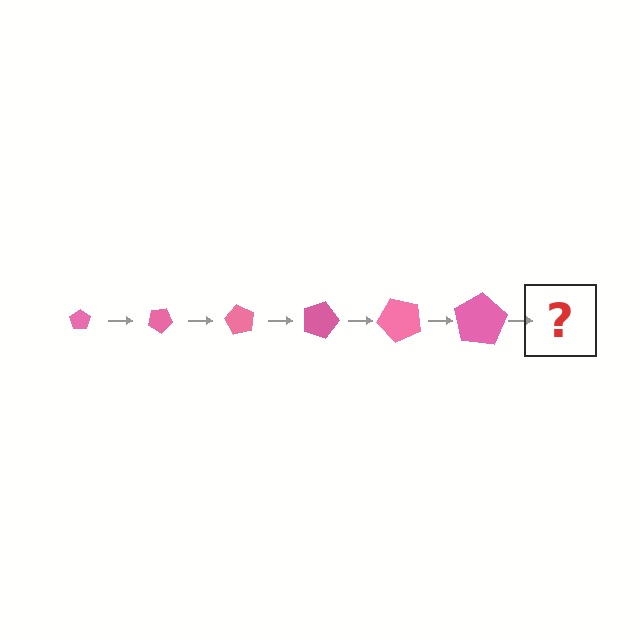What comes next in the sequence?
The next element should be a pentagon, larger than the previous one and rotated 180 degrees from the start.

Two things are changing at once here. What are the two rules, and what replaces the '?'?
The two rules are that the pentagon grows larger each step and it rotates 30 degrees each step. The '?' should be a pentagon, larger than the previous one and rotated 180 degrees from the start.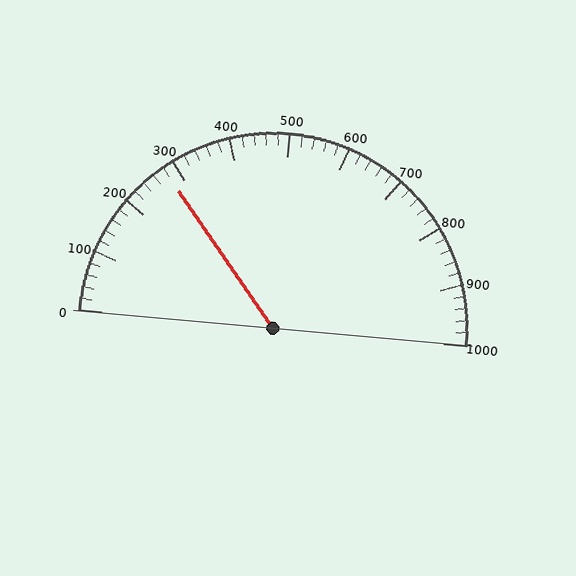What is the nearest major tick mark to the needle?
The nearest major tick mark is 300.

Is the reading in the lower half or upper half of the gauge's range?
The reading is in the lower half of the range (0 to 1000).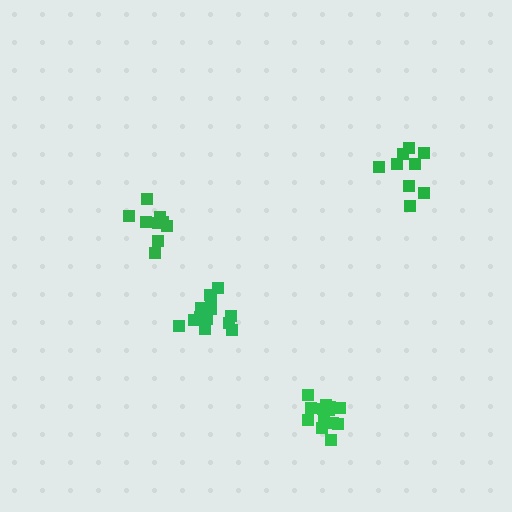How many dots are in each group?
Group 1: 14 dots, Group 2: 9 dots, Group 3: 13 dots, Group 4: 9 dots (45 total).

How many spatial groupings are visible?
There are 4 spatial groupings.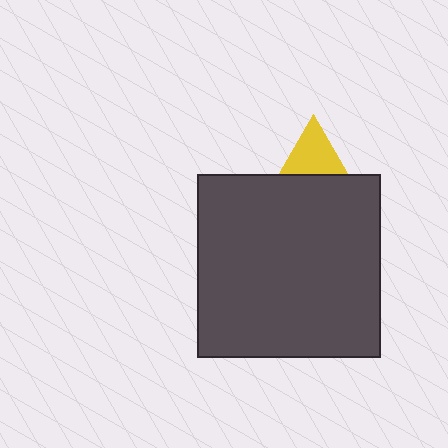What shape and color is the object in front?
The object in front is a dark gray square.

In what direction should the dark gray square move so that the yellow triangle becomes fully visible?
The dark gray square should move down. That is the shortest direction to clear the overlap and leave the yellow triangle fully visible.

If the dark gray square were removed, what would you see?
You would see the complete yellow triangle.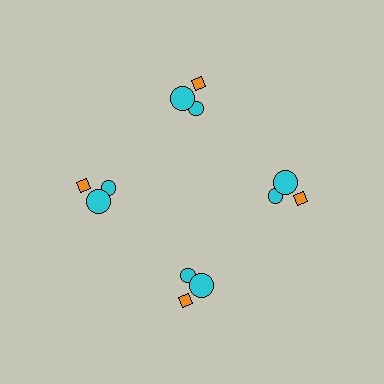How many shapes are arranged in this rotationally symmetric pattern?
There are 12 shapes, arranged in 4 groups of 3.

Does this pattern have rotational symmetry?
Yes, this pattern has 4-fold rotational symmetry. It looks the same after rotating 90 degrees around the center.